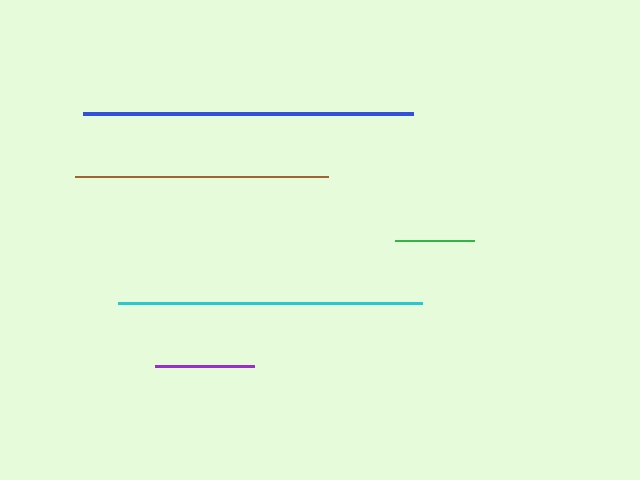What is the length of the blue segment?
The blue segment is approximately 329 pixels long.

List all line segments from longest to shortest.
From longest to shortest: blue, cyan, brown, purple, green.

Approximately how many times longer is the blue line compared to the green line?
The blue line is approximately 4.2 times the length of the green line.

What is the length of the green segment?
The green segment is approximately 78 pixels long.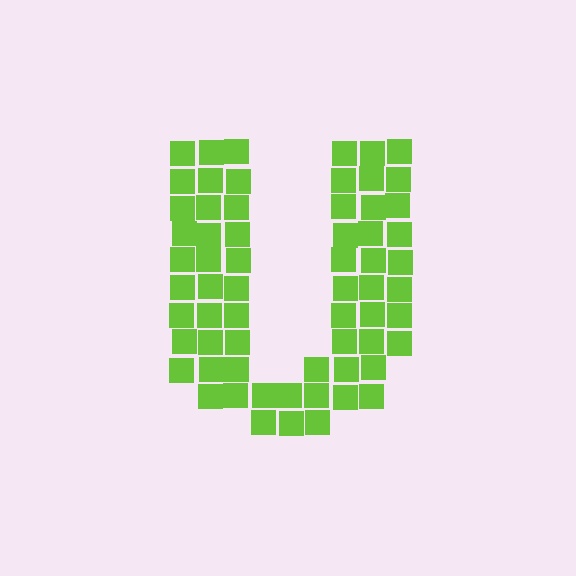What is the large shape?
The large shape is the letter U.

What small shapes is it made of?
It is made of small squares.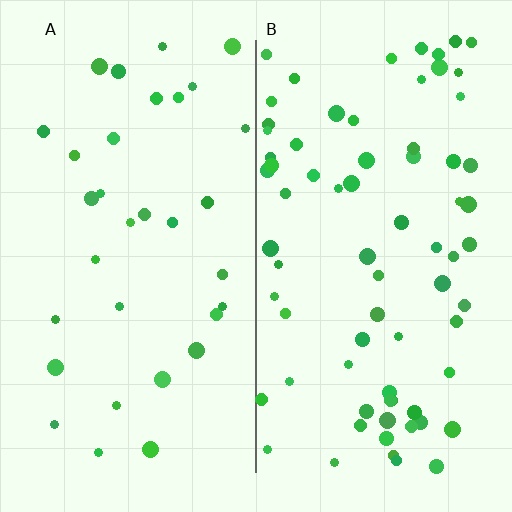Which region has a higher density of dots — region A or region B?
B (the right).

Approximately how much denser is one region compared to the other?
Approximately 2.2× — region B over region A.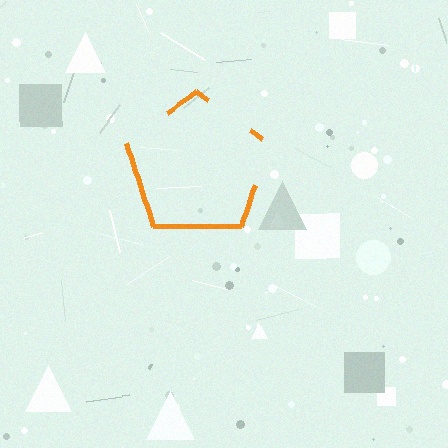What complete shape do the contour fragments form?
The contour fragments form a pentagon.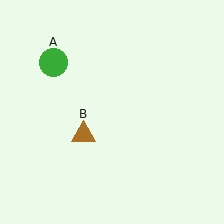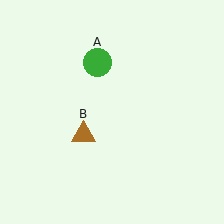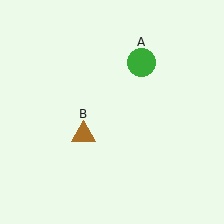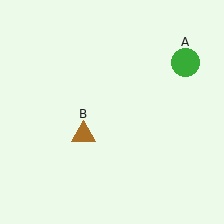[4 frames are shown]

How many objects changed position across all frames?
1 object changed position: green circle (object A).